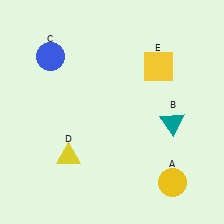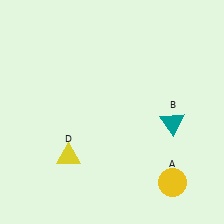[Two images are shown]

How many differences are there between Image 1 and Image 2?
There are 2 differences between the two images.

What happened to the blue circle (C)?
The blue circle (C) was removed in Image 2. It was in the top-left area of Image 1.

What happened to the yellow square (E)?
The yellow square (E) was removed in Image 2. It was in the top-right area of Image 1.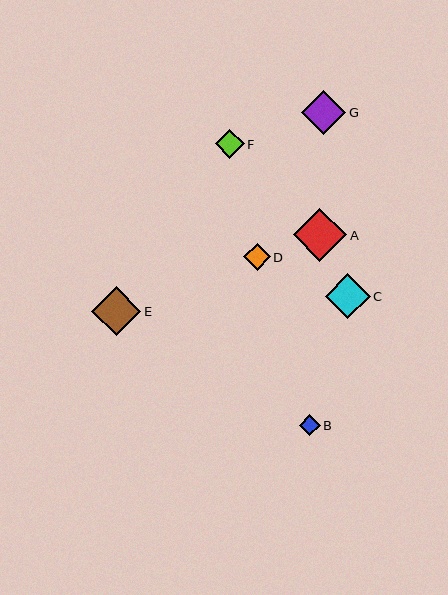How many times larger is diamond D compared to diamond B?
Diamond D is approximately 1.3 times the size of diamond B.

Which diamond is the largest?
Diamond A is the largest with a size of approximately 53 pixels.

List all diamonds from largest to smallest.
From largest to smallest: A, E, C, G, F, D, B.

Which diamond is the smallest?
Diamond B is the smallest with a size of approximately 21 pixels.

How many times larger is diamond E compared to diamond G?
Diamond E is approximately 1.1 times the size of diamond G.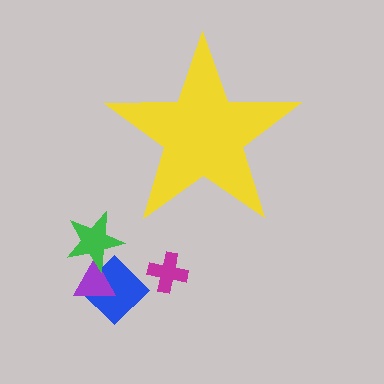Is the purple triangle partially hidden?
No, the purple triangle is fully visible.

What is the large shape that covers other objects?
A yellow star.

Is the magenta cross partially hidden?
No, the magenta cross is fully visible.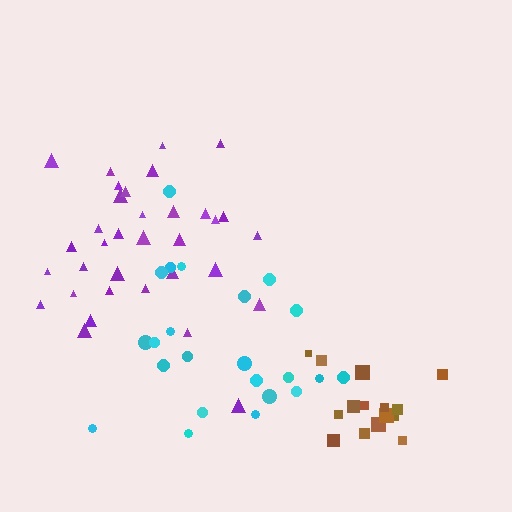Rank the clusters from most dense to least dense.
brown, purple, cyan.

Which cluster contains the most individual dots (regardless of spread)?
Purple (34).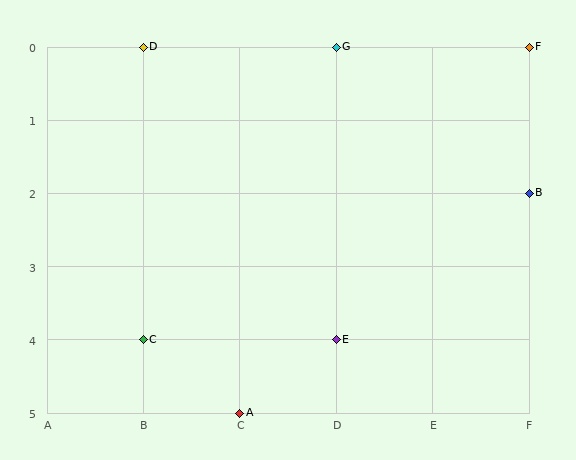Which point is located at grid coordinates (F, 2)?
Point B is at (F, 2).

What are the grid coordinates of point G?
Point G is at grid coordinates (D, 0).